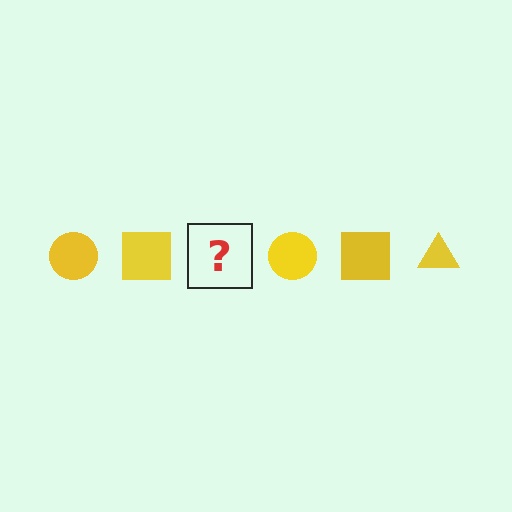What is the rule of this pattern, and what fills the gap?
The rule is that the pattern cycles through circle, square, triangle shapes in yellow. The gap should be filled with a yellow triangle.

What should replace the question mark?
The question mark should be replaced with a yellow triangle.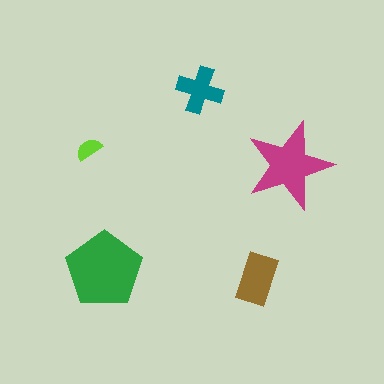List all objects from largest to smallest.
The green pentagon, the magenta star, the brown rectangle, the teal cross, the lime semicircle.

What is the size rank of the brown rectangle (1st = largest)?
3rd.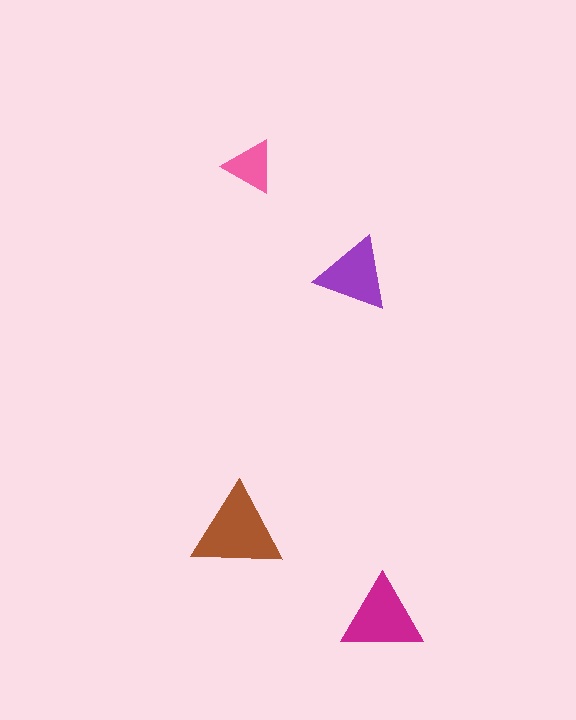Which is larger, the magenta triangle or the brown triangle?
The brown one.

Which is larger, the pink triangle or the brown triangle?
The brown one.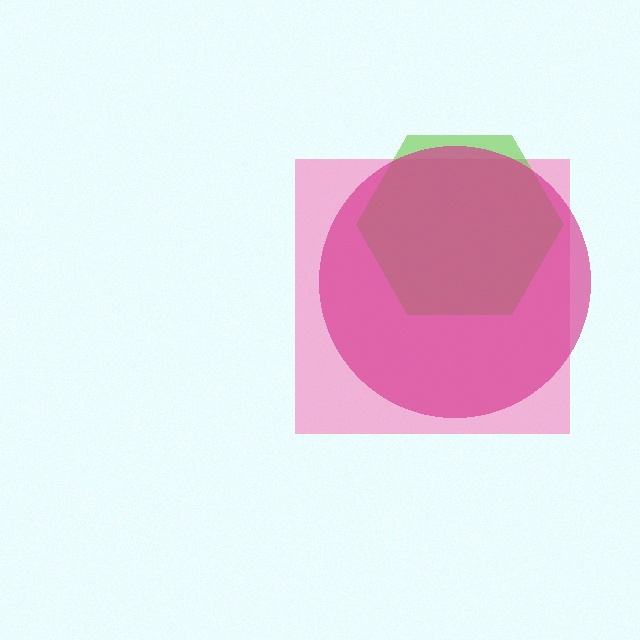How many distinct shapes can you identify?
There are 3 distinct shapes: a pink square, a lime hexagon, a magenta circle.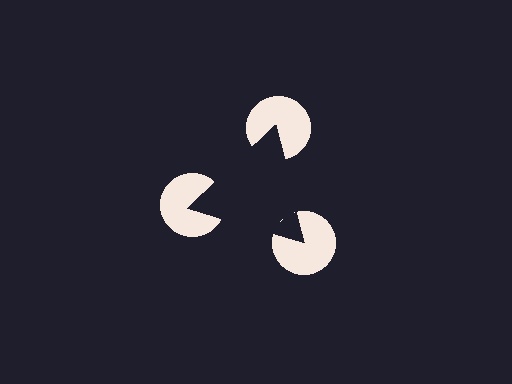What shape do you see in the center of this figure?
An illusory triangle — its edges are inferred from the aligned wedge cuts in the pac-man discs, not physically drawn.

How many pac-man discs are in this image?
There are 3 — one at each vertex of the illusory triangle.